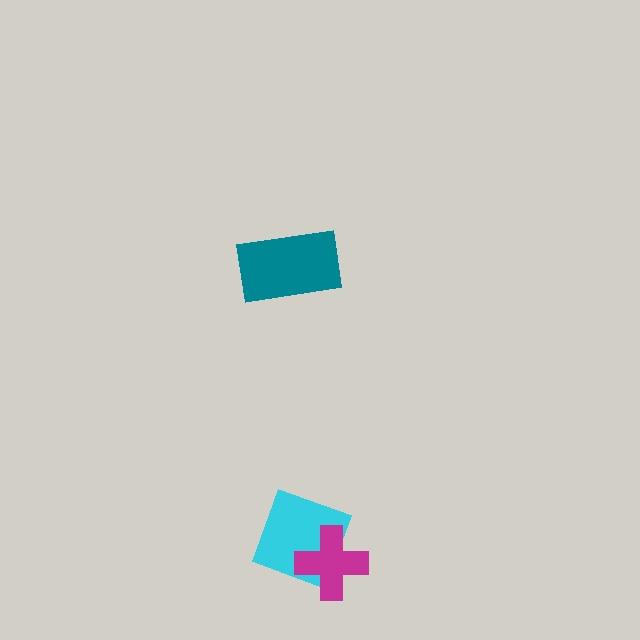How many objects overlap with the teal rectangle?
0 objects overlap with the teal rectangle.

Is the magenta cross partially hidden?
No, no other shape covers it.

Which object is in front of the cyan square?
The magenta cross is in front of the cyan square.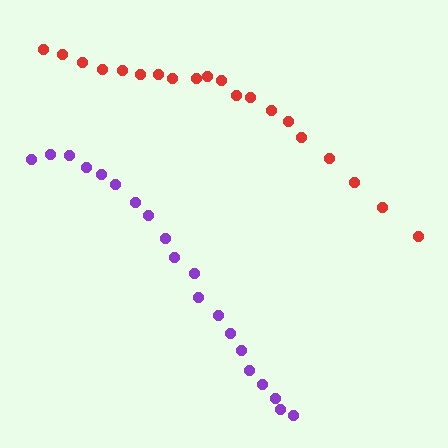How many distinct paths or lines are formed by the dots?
There are 2 distinct paths.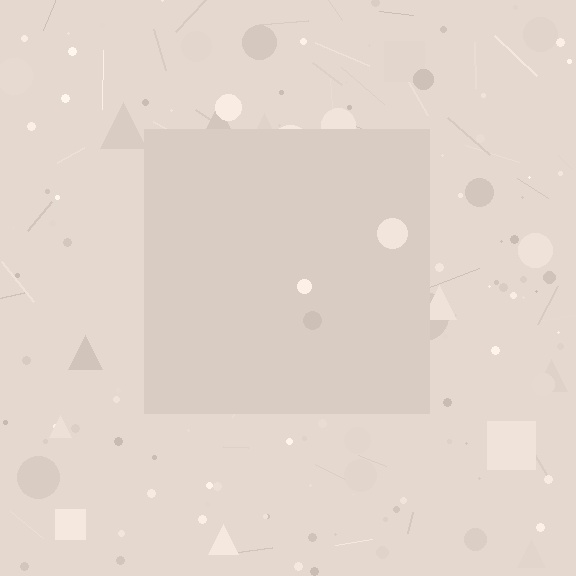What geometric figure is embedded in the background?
A square is embedded in the background.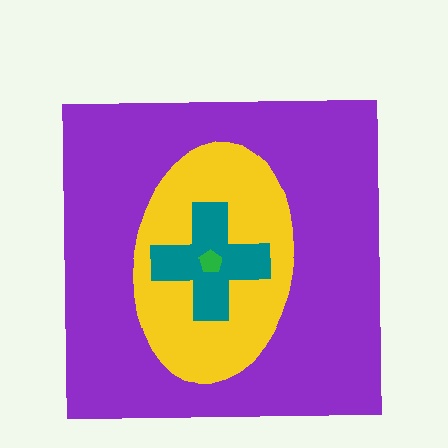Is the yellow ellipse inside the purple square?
Yes.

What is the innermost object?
The green pentagon.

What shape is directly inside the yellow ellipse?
The teal cross.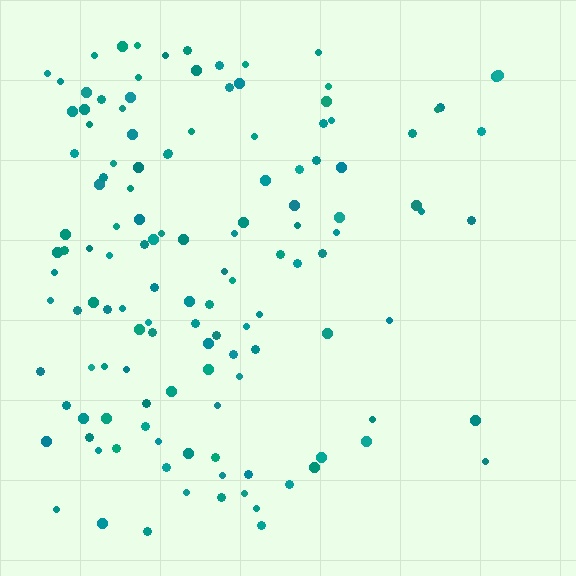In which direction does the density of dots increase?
From right to left, with the left side densest.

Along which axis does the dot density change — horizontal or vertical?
Horizontal.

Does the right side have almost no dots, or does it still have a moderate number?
Still a moderate number, just noticeably fewer than the left.